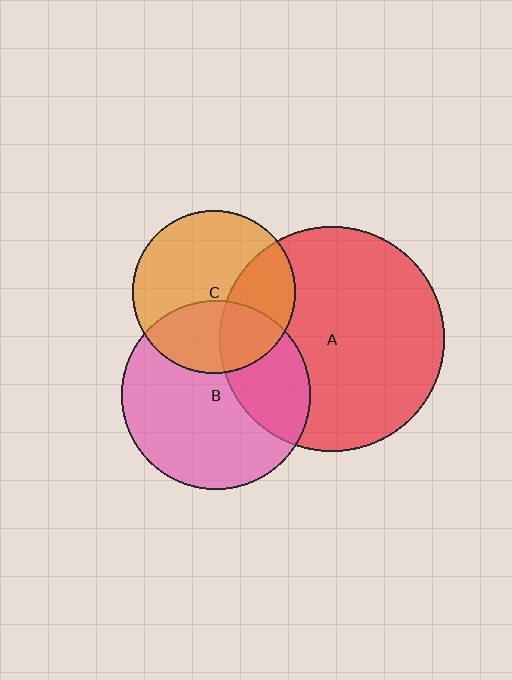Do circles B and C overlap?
Yes.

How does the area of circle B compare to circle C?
Approximately 1.4 times.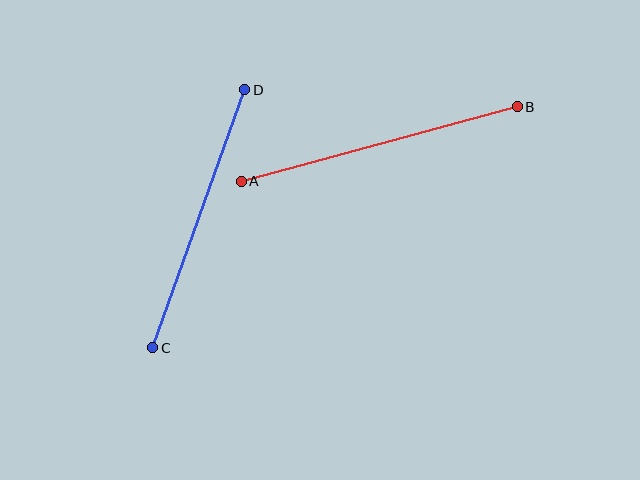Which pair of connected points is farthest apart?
Points A and B are farthest apart.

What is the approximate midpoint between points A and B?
The midpoint is at approximately (379, 144) pixels.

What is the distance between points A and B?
The distance is approximately 286 pixels.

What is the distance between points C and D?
The distance is approximately 274 pixels.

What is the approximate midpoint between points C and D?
The midpoint is at approximately (199, 219) pixels.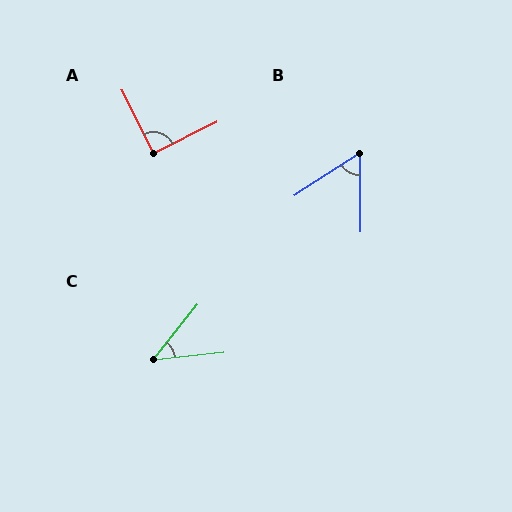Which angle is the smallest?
C, at approximately 45 degrees.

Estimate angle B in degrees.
Approximately 57 degrees.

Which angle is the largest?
A, at approximately 90 degrees.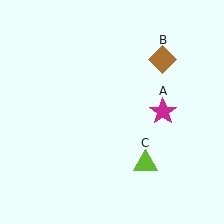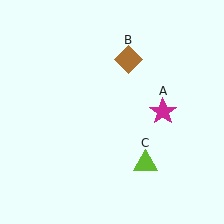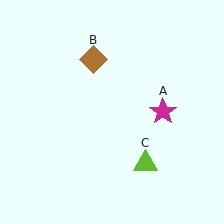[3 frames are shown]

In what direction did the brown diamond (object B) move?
The brown diamond (object B) moved left.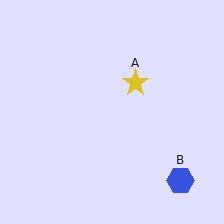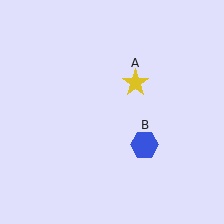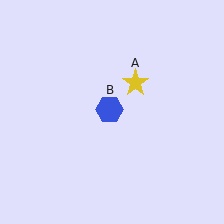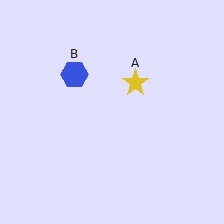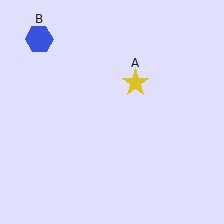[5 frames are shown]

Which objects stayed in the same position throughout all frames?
Yellow star (object A) remained stationary.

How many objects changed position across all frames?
1 object changed position: blue hexagon (object B).